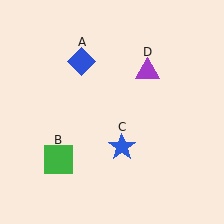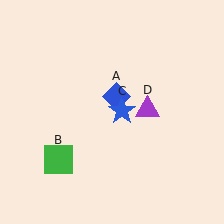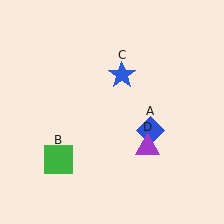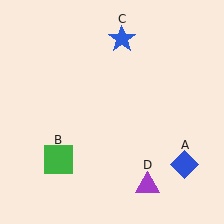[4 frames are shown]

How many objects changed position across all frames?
3 objects changed position: blue diamond (object A), blue star (object C), purple triangle (object D).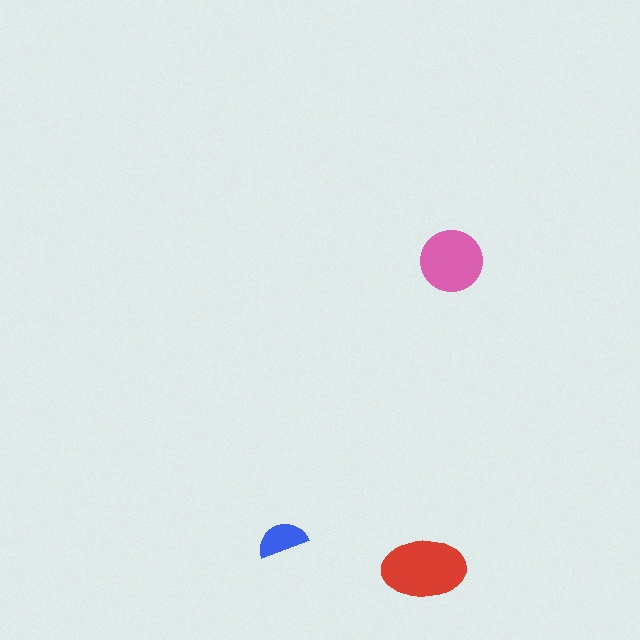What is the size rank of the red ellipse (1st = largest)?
1st.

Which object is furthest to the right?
The pink circle is rightmost.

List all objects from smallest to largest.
The blue semicircle, the pink circle, the red ellipse.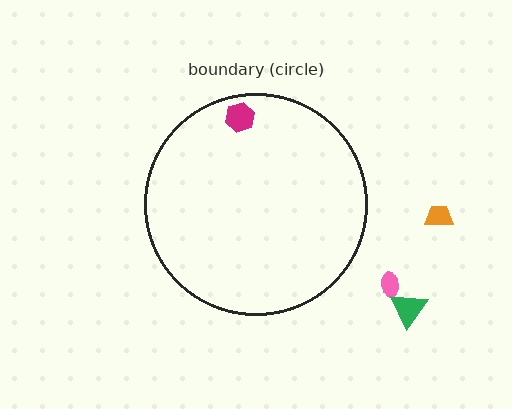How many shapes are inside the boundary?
1 inside, 3 outside.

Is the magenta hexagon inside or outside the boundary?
Inside.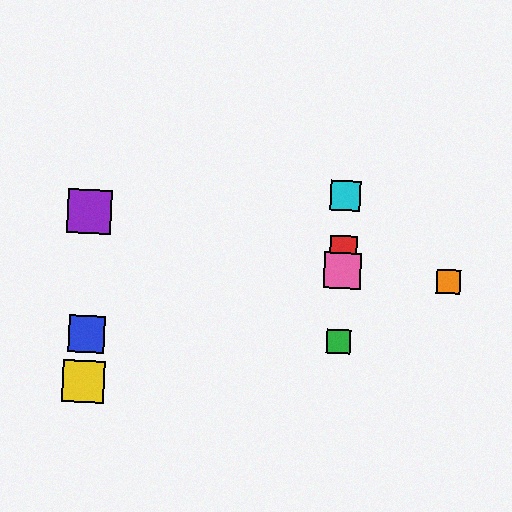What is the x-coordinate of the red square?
The red square is at x≈343.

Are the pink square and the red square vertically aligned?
Yes, both are at x≈342.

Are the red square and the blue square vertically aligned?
No, the red square is at x≈343 and the blue square is at x≈86.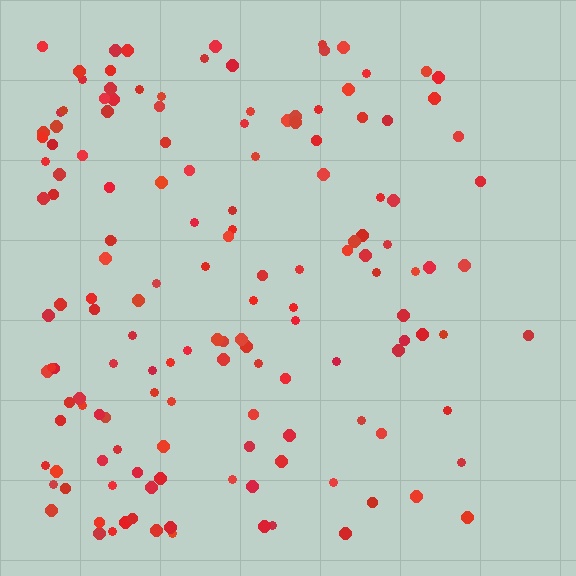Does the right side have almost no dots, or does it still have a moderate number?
Still a moderate number, just noticeably fewer than the left.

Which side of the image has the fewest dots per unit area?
The right.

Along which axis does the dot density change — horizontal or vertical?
Horizontal.